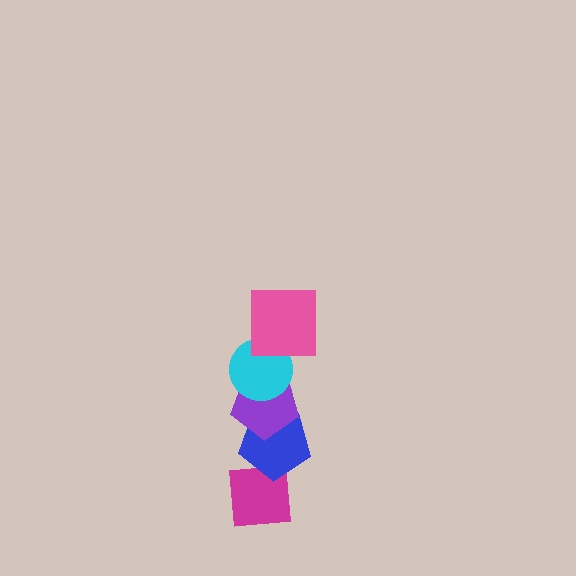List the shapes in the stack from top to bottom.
From top to bottom: the pink square, the cyan circle, the purple pentagon, the blue pentagon, the magenta square.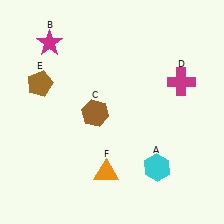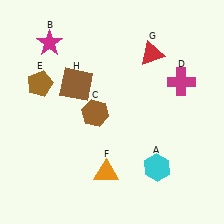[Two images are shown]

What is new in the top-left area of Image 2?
A brown square (H) was added in the top-left area of Image 2.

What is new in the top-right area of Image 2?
A red triangle (G) was added in the top-right area of Image 2.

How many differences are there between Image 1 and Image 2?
There are 2 differences between the two images.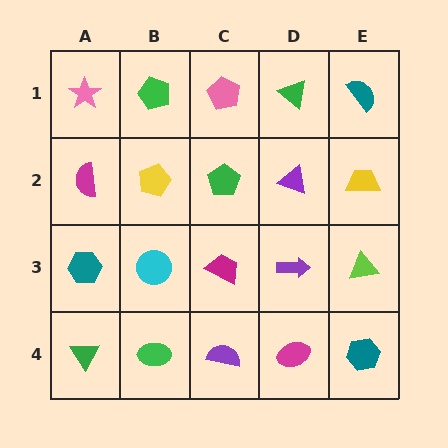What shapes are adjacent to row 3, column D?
A purple triangle (row 2, column D), a magenta ellipse (row 4, column D), a magenta trapezoid (row 3, column C), a lime triangle (row 3, column E).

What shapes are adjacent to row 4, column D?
A purple arrow (row 3, column D), a purple semicircle (row 4, column C), a teal hexagon (row 4, column E).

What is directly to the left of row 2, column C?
A yellow pentagon.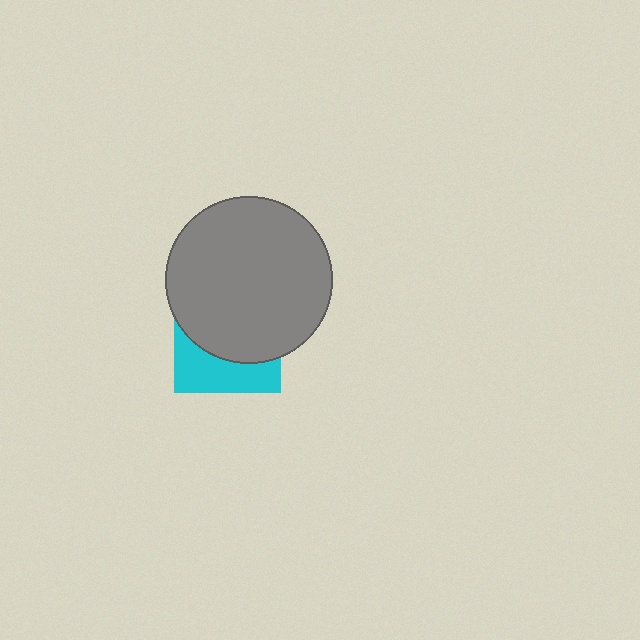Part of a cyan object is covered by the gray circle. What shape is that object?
It is a square.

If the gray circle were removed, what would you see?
You would see the complete cyan square.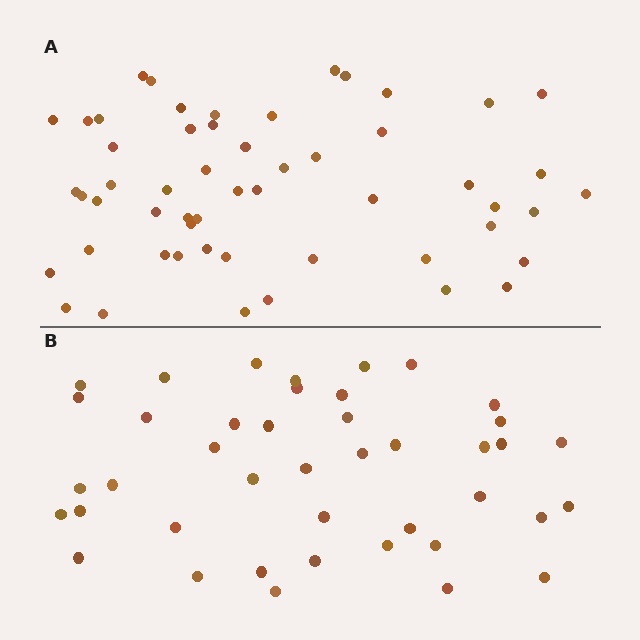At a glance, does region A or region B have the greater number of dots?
Region A (the top region) has more dots.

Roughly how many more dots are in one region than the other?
Region A has roughly 12 or so more dots than region B.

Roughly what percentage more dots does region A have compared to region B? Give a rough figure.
About 30% more.